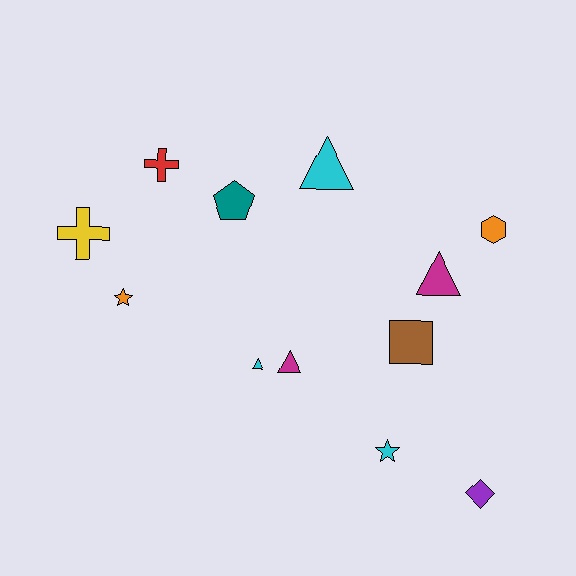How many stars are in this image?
There are 2 stars.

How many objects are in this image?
There are 12 objects.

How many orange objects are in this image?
There are 2 orange objects.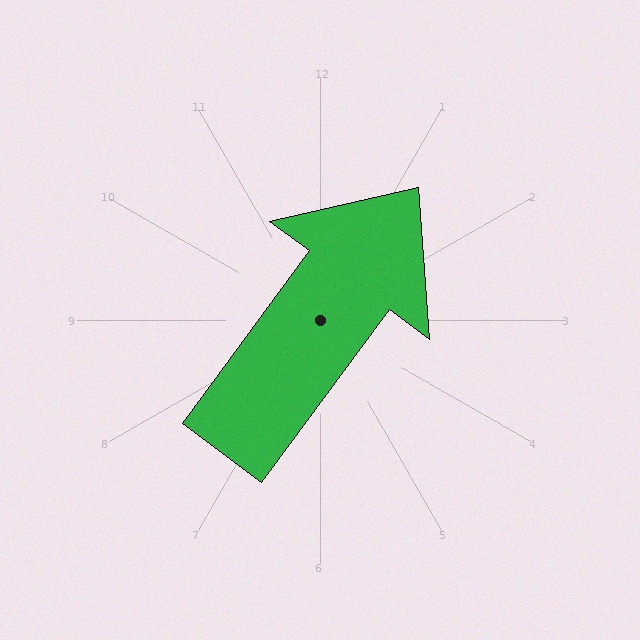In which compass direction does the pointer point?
Northeast.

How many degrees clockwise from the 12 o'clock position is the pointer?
Approximately 36 degrees.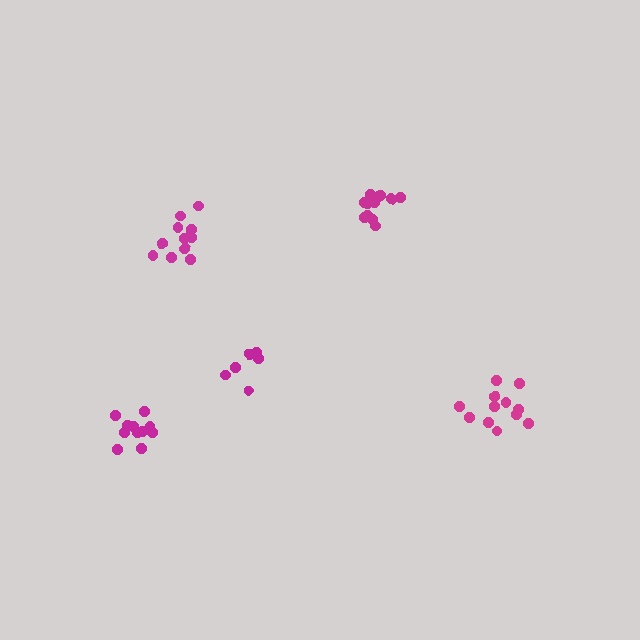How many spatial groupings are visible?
There are 5 spatial groupings.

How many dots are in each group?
Group 1: 12 dots, Group 2: 7 dots, Group 3: 11 dots, Group 4: 12 dots, Group 5: 12 dots (54 total).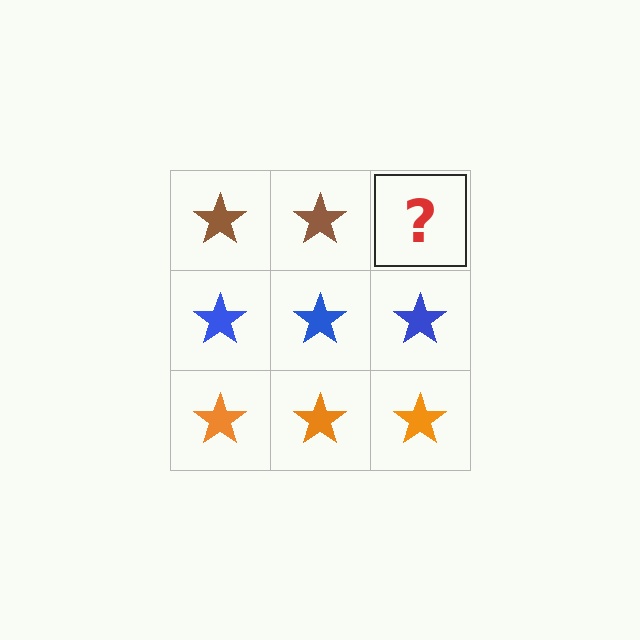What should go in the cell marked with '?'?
The missing cell should contain a brown star.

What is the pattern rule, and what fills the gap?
The rule is that each row has a consistent color. The gap should be filled with a brown star.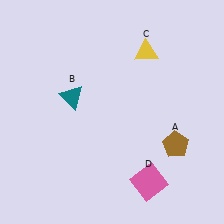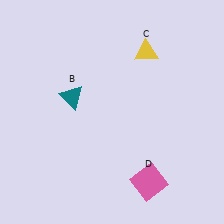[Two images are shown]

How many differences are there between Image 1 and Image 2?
There is 1 difference between the two images.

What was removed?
The brown pentagon (A) was removed in Image 2.